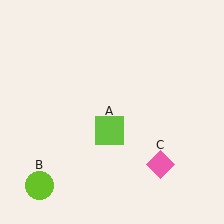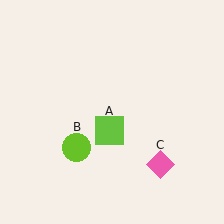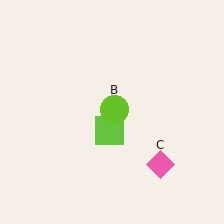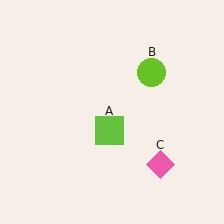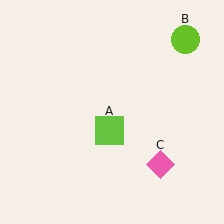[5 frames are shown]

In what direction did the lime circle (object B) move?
The lime circle (object B) moved up and to the right.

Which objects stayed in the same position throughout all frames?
Lime square (object A) and pink diamond (object C) remained stationary.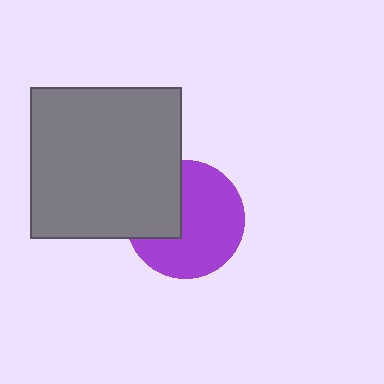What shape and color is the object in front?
The object in front is a gray square.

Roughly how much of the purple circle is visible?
Most of it is visible (roughly 67%).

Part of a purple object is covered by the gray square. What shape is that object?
It is a circle.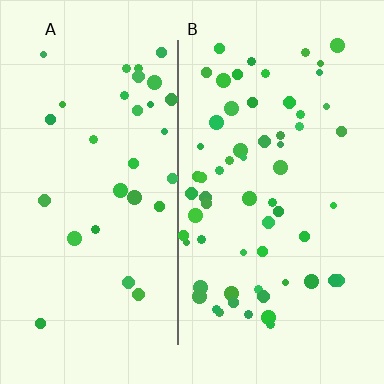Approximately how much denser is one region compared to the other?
Approximately 1.9× — region B over region A.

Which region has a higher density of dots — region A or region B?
B (the right).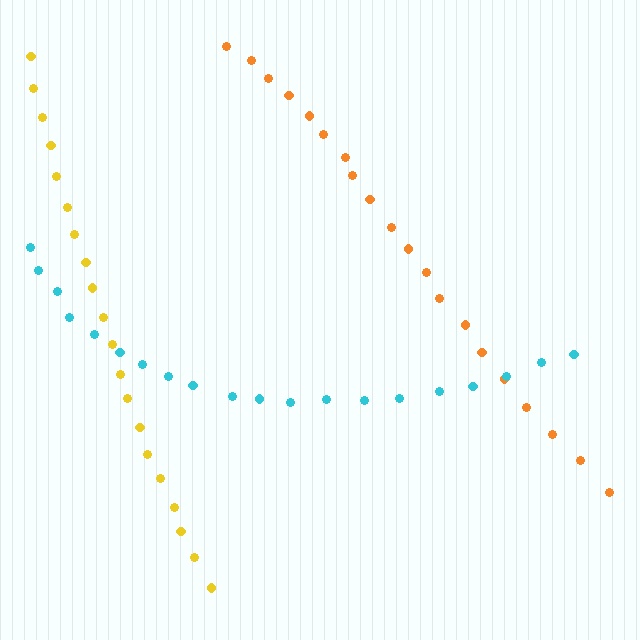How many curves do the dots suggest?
There are 3 distinct paths.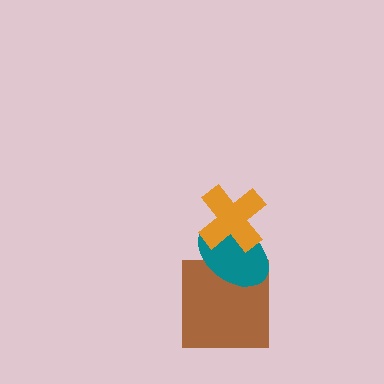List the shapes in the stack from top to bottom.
From top to bottom: the orange cross, the teal ellipse, the brown square.